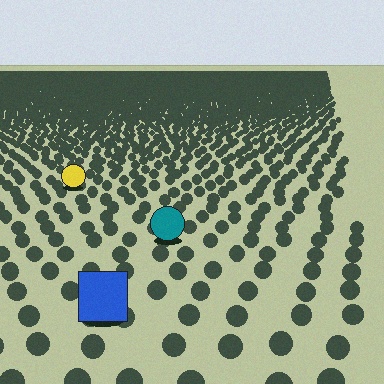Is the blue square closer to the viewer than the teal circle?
Yes. The blue square is closer — you can tell from the texture gradient: the ground texture is coarser near it.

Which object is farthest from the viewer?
The yellow circle is farthest from the viewer. It appears smaller and the ground texture around it is denser.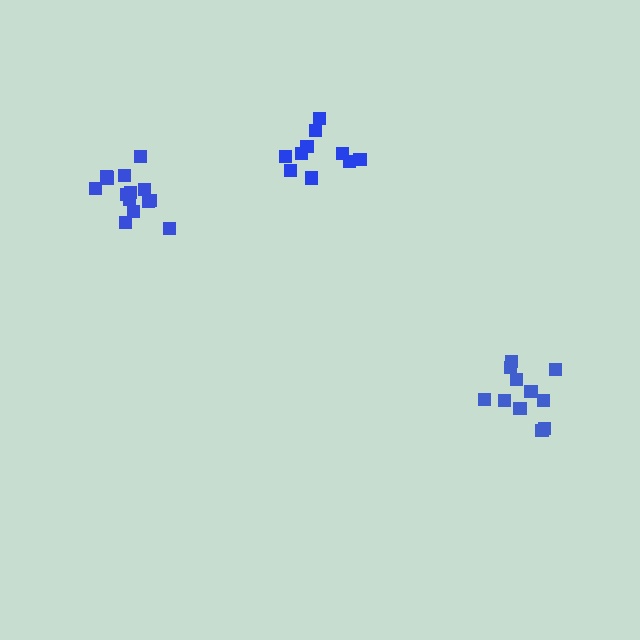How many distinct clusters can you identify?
There are 3 distinct clusters.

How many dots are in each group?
Group 1: 11 dots, Group 2: 14 dots, Group 3: 10 dots (35 total).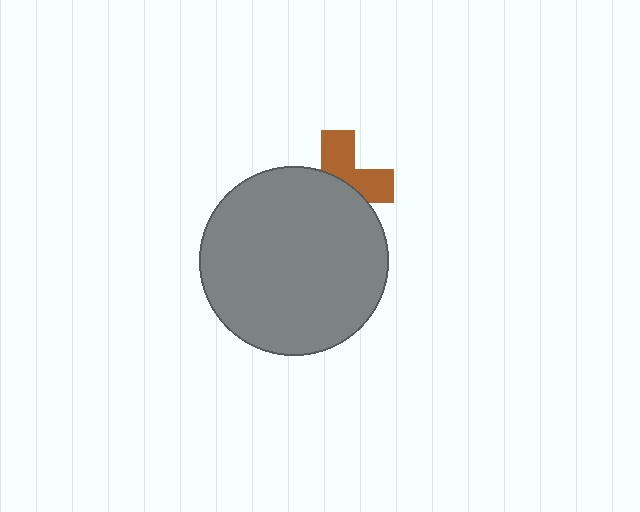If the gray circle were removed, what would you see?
You would see the complete brown cross.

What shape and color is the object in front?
The object in front is a gray circle.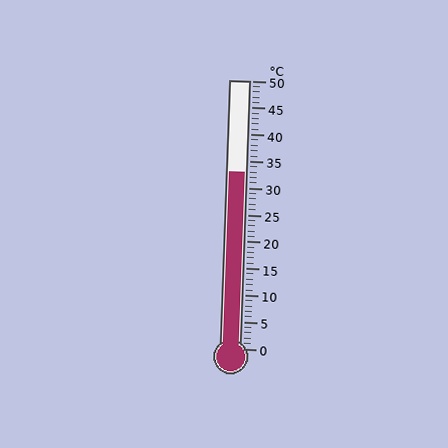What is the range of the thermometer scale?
The thermometer scale ranges from 0°C to 50°C.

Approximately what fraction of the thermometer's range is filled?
The thermometer is filled to approximately 65% of its range.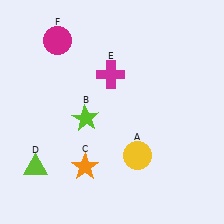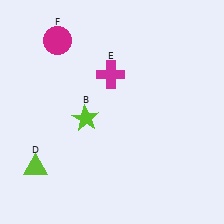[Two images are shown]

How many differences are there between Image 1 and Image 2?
There are 2 differences between the two images.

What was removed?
The orange star (C), the yellow circle (A) were removed in Image 2.